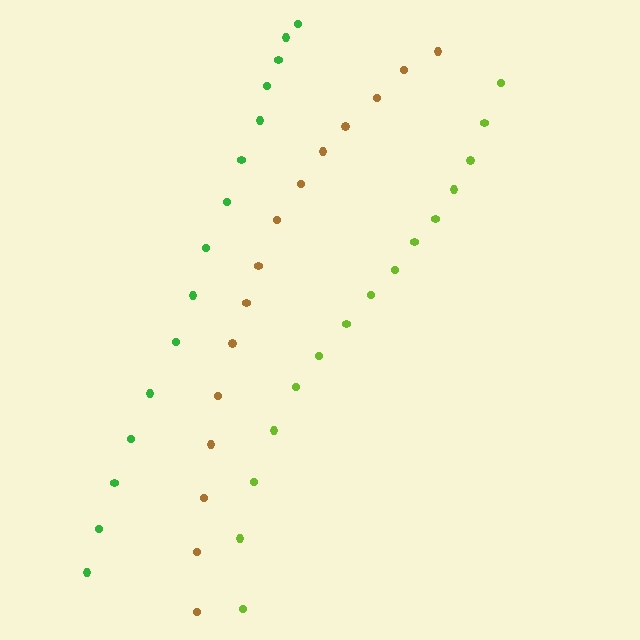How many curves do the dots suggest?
There are 3 distinct paths.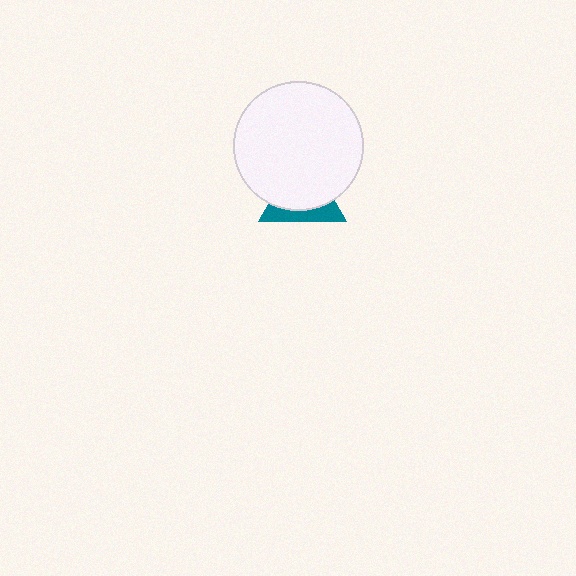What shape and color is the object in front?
The object in front is a white circle.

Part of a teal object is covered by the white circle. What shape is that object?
It is a triangle.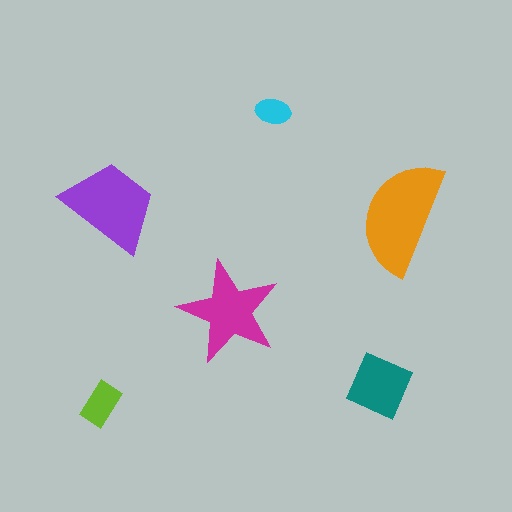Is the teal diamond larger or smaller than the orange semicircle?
Smaller.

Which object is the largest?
The orange semicircle.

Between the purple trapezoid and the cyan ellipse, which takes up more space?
The purple trapezoid.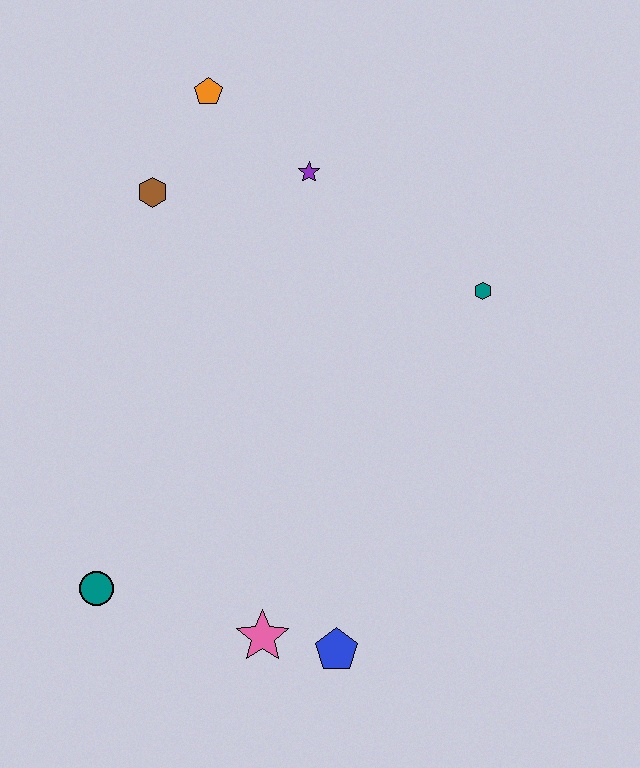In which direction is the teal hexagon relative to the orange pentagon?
The teal hexagon is to the right of the orange pentagon.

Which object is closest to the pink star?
The blue pentagon is closest to the pink star.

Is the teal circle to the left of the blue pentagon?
Yes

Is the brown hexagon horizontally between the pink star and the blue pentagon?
No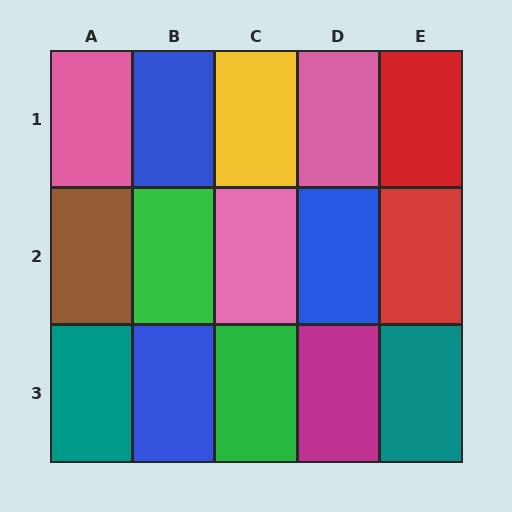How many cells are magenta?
1 cell is magenta.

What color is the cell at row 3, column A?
Teal.